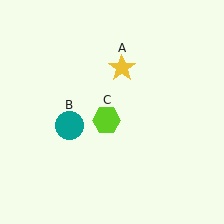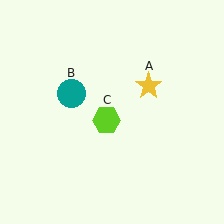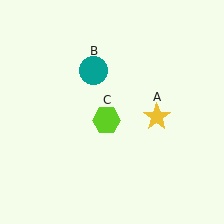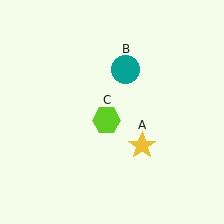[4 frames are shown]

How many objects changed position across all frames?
2 objects changed position: yellow star (object A), teal circle (object B).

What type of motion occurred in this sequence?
The yellow star (object A), teal circle (object B) rotated clockwise around the center of the scene.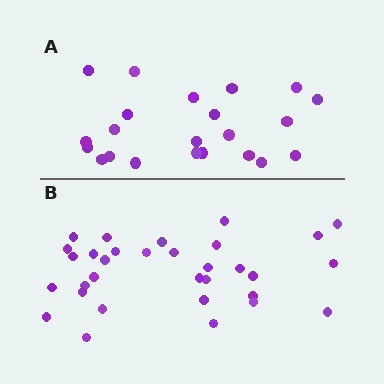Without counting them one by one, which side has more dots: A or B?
Region B (the bottom region) has more dots.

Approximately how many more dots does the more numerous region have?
Region B has roughly 10 or so more dots than region A.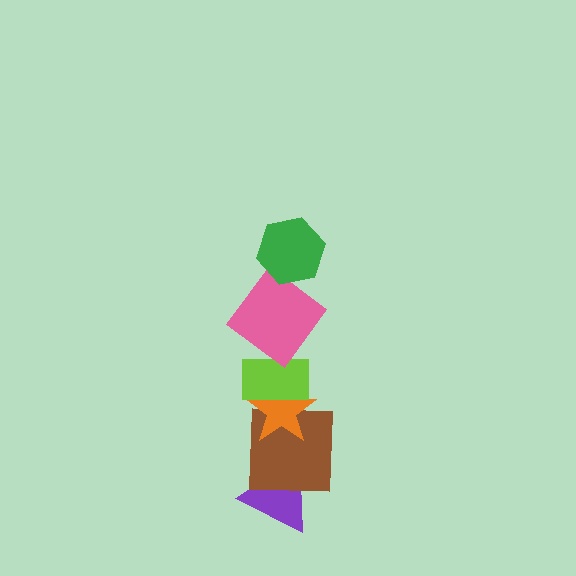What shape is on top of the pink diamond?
The green hexagon is on top of the pink diamond.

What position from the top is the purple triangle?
The purple triangle is 6th from the top.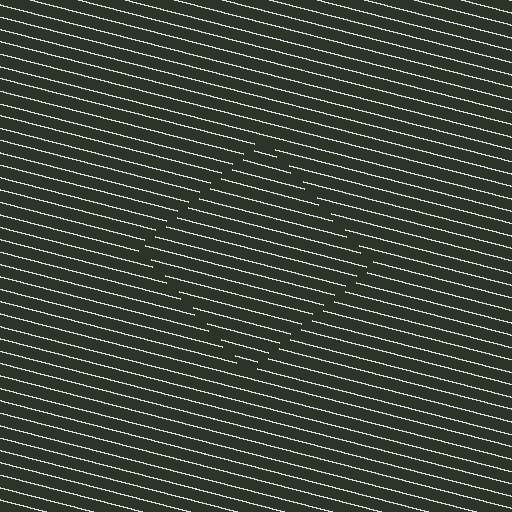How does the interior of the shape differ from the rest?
The interior of the shape contains the same grating, shifted by half a period — the contour is defined by the phase discontinuity where line-ends from the inner and outer gratings abut.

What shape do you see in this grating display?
An illusory square. The interior of the shape contains the same grating, shifted by half a period — the contour is defined by the phase discontinuity where line-ends from the inner and outer gratings abut.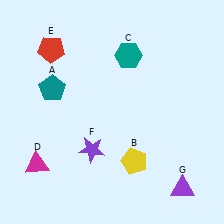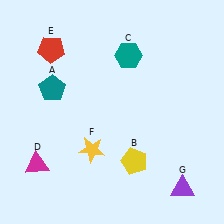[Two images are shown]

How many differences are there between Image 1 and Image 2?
There is 1 difference between the two images.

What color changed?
The star (F) changed from purple in Image 1 to yellow in Image 2.